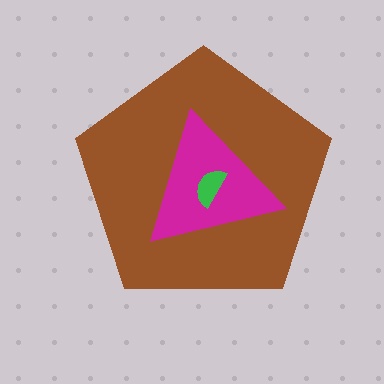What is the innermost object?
The green semicircle.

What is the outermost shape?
The brown pentagon.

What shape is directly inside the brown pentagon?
The magenta triangle.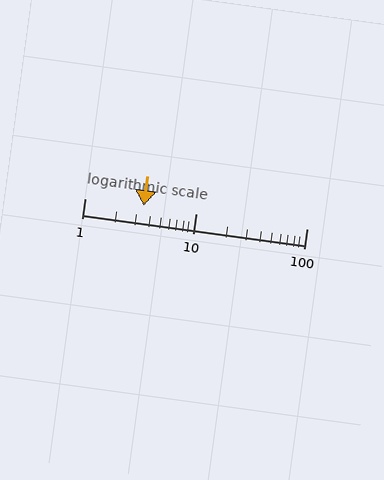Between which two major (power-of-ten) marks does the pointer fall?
The pointer is between 1 and 10.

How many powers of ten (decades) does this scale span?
The scale spans 2 decades, from 1 to 100.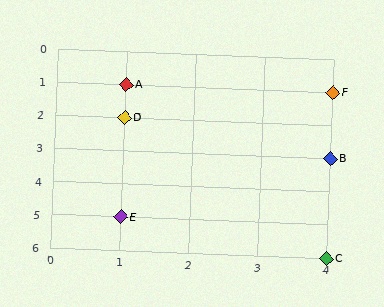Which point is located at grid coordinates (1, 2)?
Point D is at (1, 2).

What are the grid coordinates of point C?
Point C is at grid coordinates (4, 6).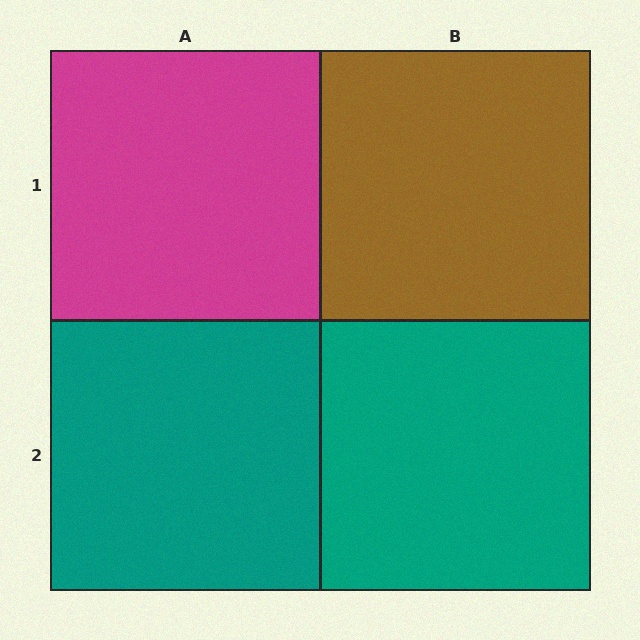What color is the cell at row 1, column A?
Magenta.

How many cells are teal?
2 cells are teal.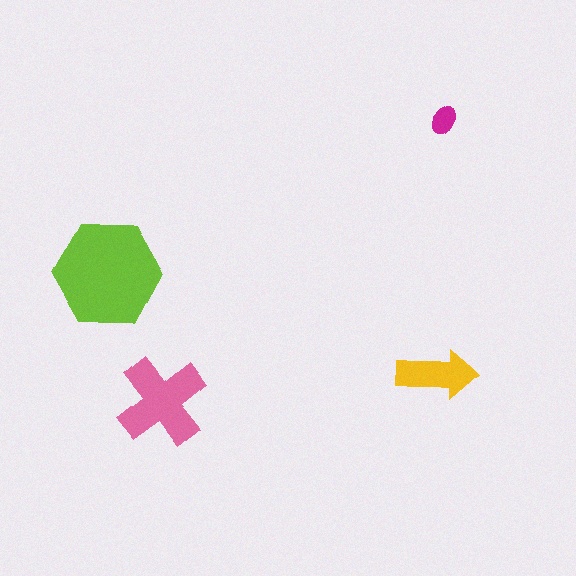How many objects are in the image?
There are 4 objects in the image.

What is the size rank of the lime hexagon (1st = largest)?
1st.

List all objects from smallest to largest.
The magenta ellipse, the yellow arrow, the pink cross, the lime hexagon.